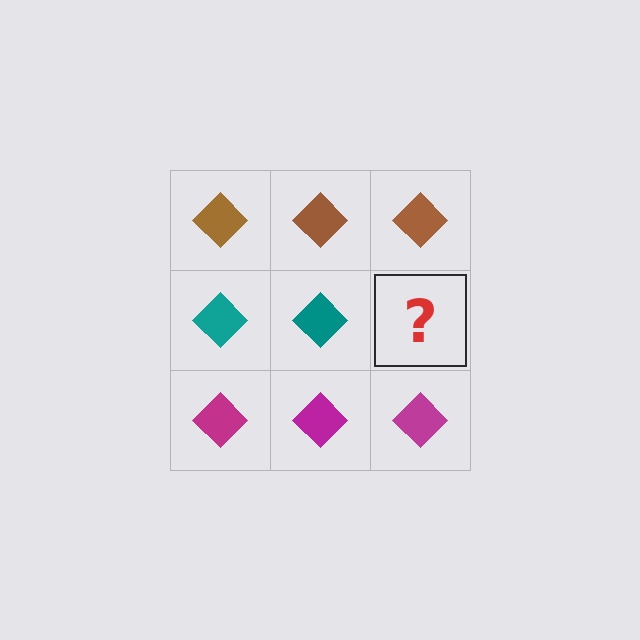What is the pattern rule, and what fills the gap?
The rule is that each row has a consistent color. The gap should be filled with a teal diamond.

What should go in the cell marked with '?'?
The missing cell should contain a teal diamond.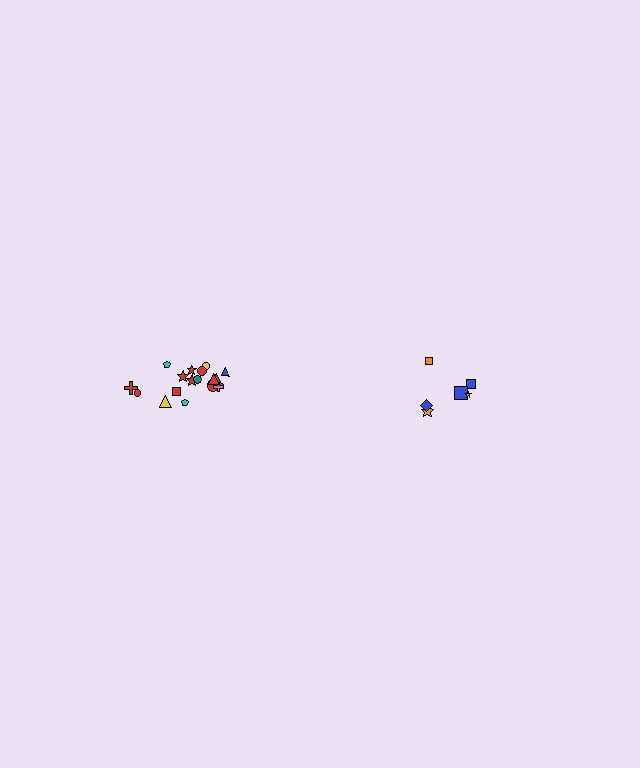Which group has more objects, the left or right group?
The left group.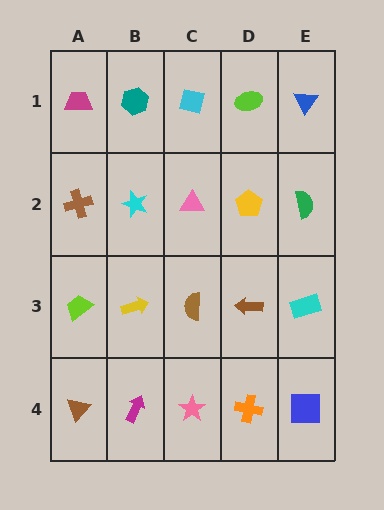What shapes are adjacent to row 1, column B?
A cyan star (row 2, column B), a magenta trapezoid (row 1, column A), a cyan square (row 1, column C).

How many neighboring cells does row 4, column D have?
3.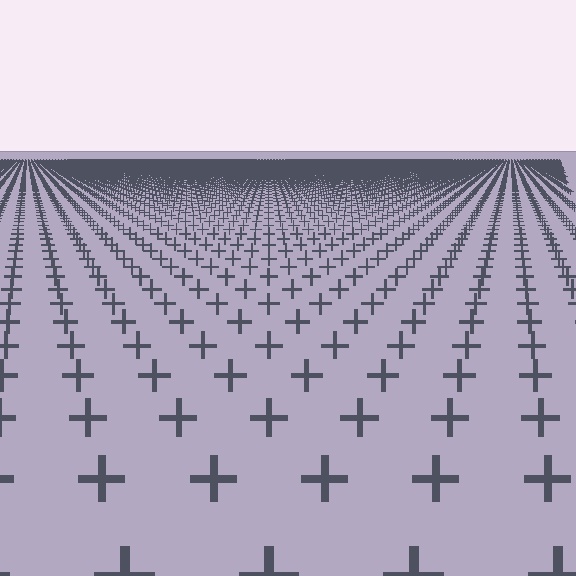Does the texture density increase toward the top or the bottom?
Density increases toward the top.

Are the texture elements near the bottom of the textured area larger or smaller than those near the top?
Larger. Near the bottom, elements are closer to the viewer and appear at a bigger on-screen size.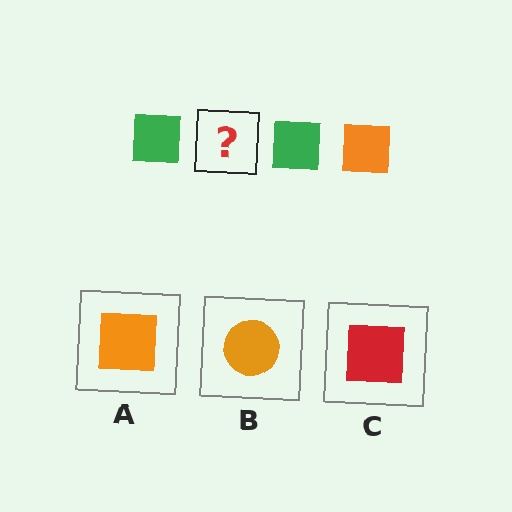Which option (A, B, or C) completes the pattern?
A.